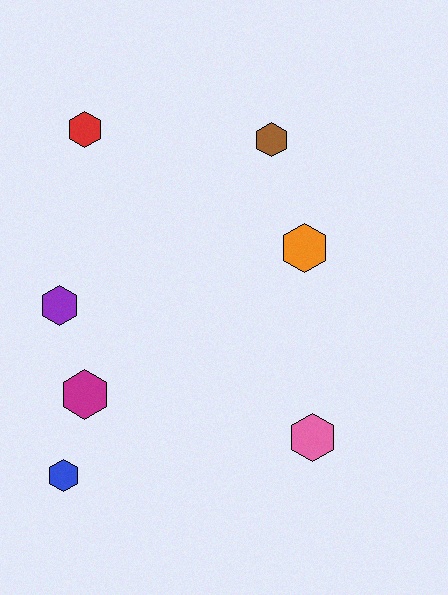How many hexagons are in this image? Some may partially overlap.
There are 7 hexagons.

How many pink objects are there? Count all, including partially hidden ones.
There is 1 pink object.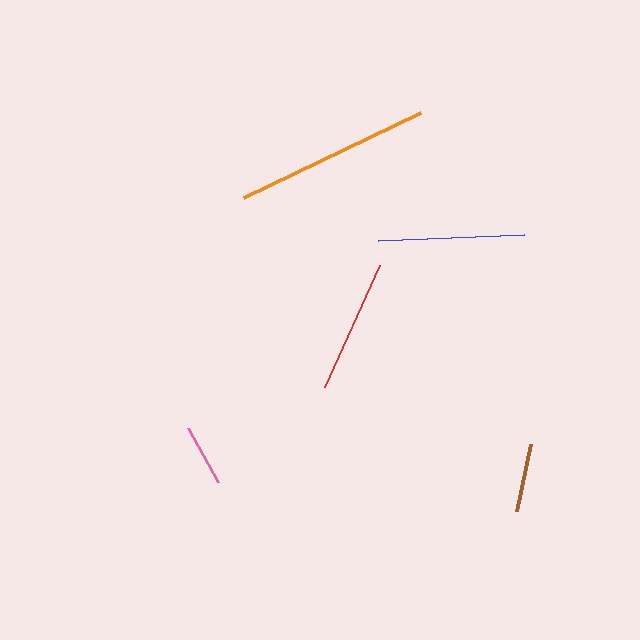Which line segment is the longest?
The orange line is the longest at approximately 196 pixels.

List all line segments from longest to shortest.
From longest to shortest: orange, blue, red, brown, pink.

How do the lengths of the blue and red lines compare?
The blue and red lines are approximately the same length.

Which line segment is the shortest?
The pink line is the shortest at approximately 62 pixels.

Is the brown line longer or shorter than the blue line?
The blue line is longer than the brown line.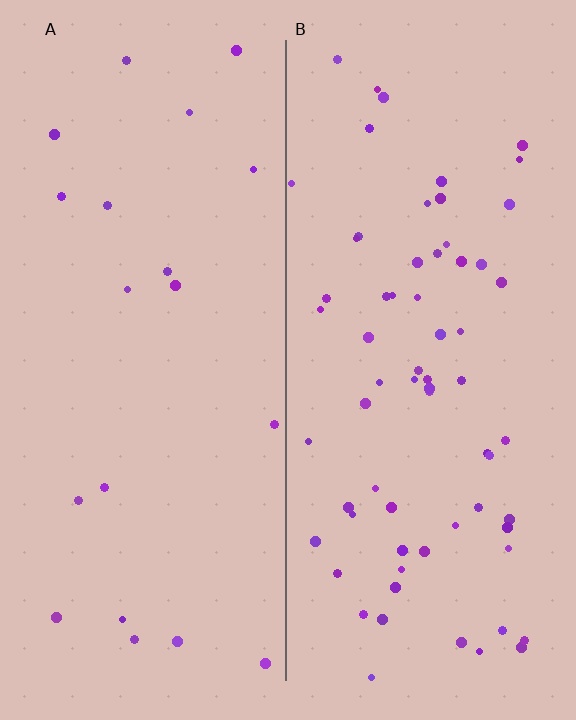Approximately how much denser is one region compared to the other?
Approximately 3.4× — region B over region A.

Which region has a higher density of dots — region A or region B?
B (the right).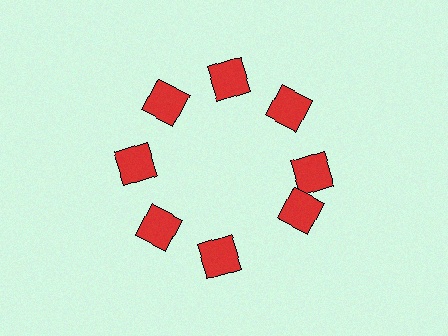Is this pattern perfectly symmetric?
No. The 8 red diamonds are arranged in a ring, but one element near the 4 o'clock position is rotated out of alignment along the ring, breaking the 8-fold rotational symmetry.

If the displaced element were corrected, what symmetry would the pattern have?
It would have 8-fold rotational symmetry — the pattern would map onto itself every 45 degrees.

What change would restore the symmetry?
The symmetry would be restored by rotating it back into even spacing with its neighbors so that all 8 diamonds sit at equal angles and equal distance from the center.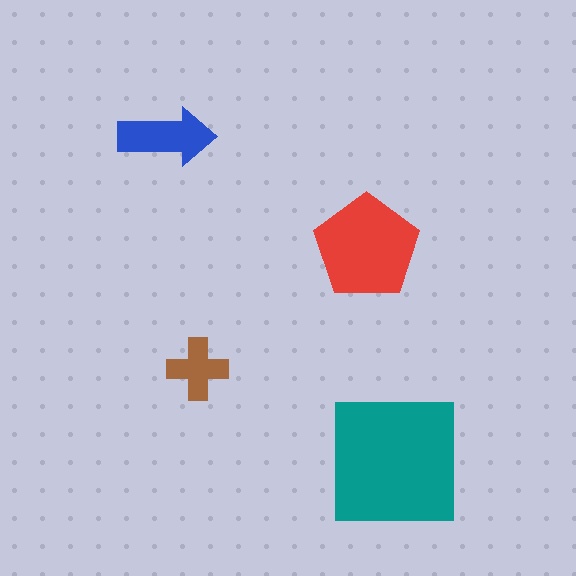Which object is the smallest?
The brown cross.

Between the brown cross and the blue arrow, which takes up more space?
The blue arrow.